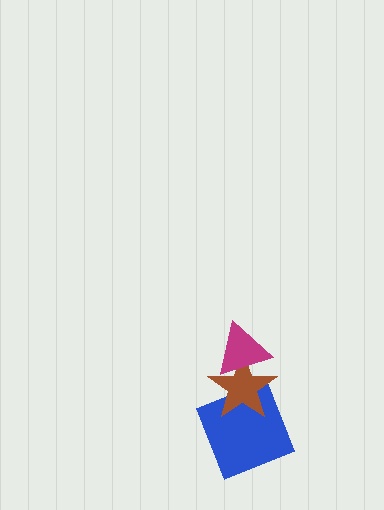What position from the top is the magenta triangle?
The magenta triangle is 1st from the top.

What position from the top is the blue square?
The blue square is 3rd from the top.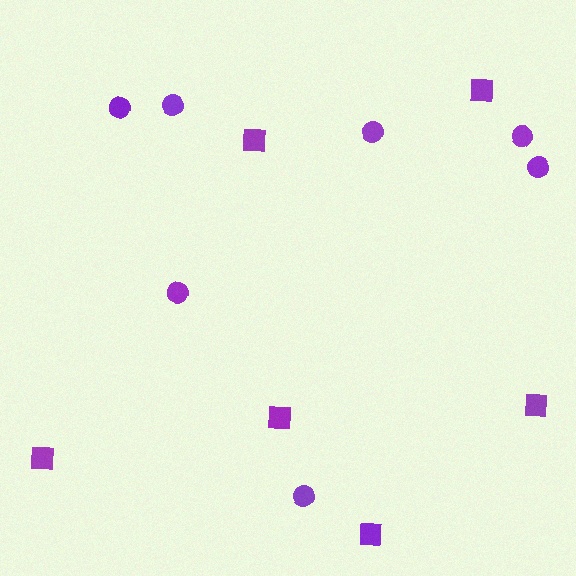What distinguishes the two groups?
There are 2 groups: one group of circles (7) and one group of squares (6).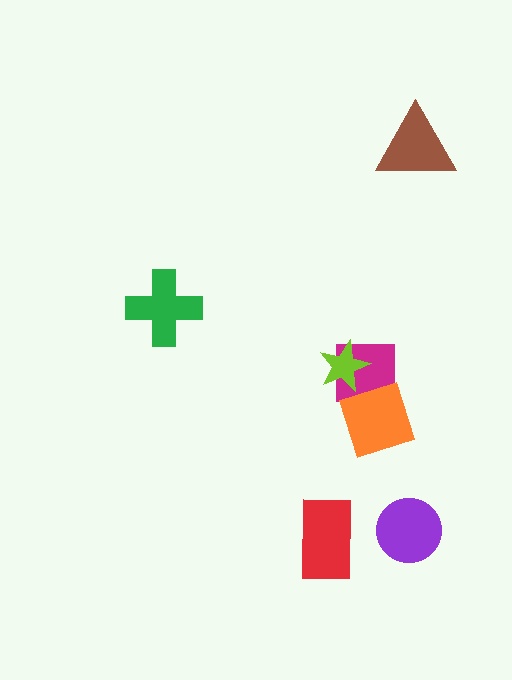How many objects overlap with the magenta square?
2 objects overlap with the magenta square.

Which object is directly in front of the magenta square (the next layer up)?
The lime star is directly in front of the magenta square.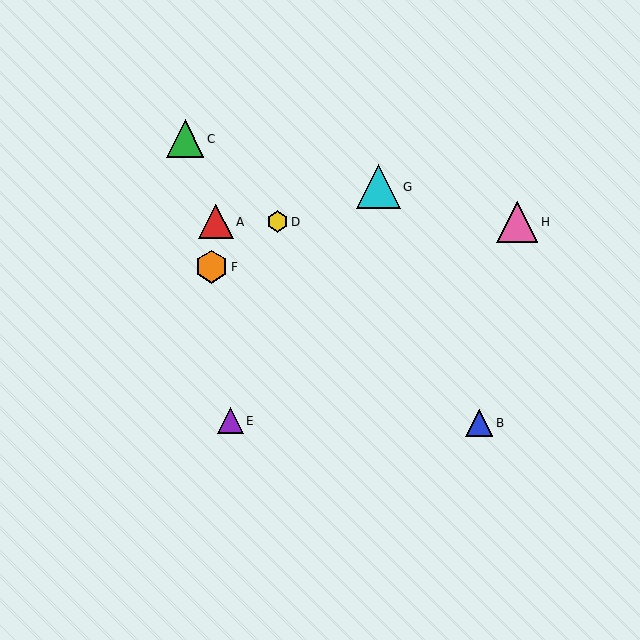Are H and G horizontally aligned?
No, H is at y≈222 and G is at y≈187.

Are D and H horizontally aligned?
Yes, both are at y≈222.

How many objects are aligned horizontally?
3 objects (A, D, H) are aligned horizontally.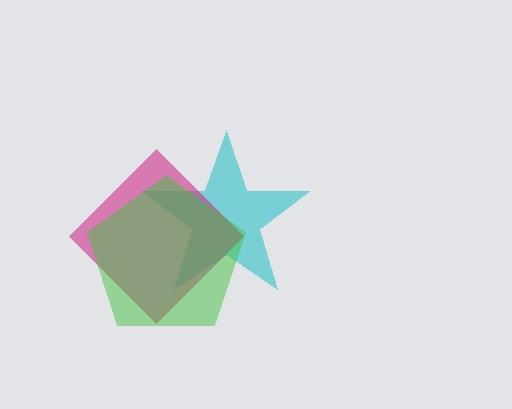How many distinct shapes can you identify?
There are 3 distinct shapes: a cyan star, a magenta diamond, a green pentagon.